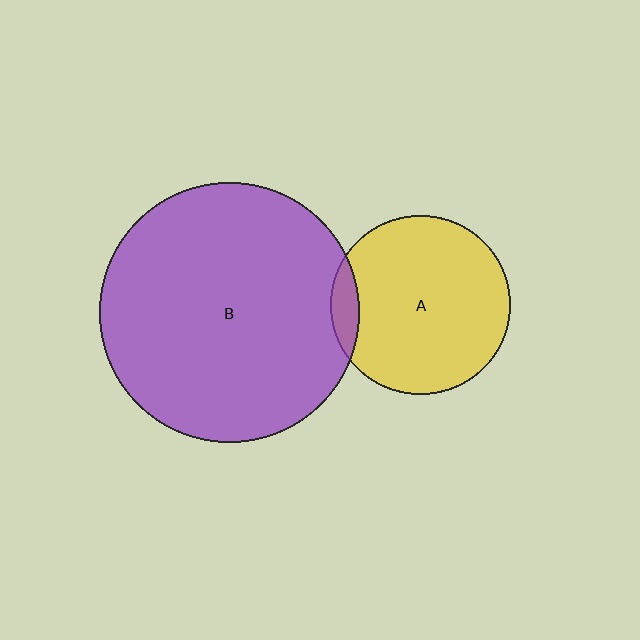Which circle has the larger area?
Circle B (purple).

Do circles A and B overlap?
Yes.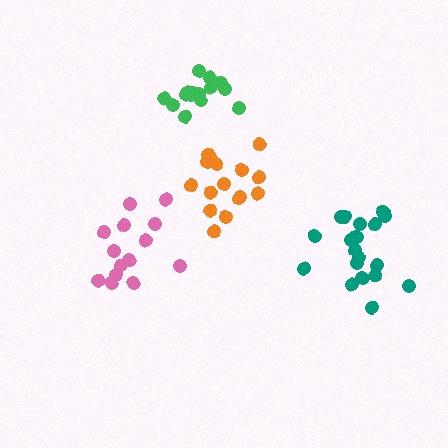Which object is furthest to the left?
The pink cluster is leftmost.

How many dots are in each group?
Group 1: 16 dots, Group 2: 14 dots, Group 3: 20 dots, Group 4: 15 dots (65 total).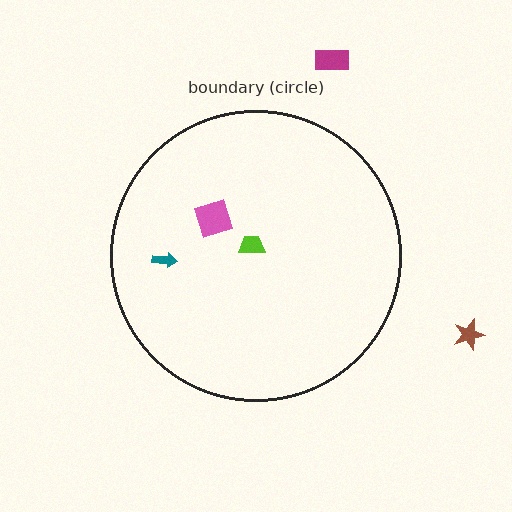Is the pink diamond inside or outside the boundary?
Inside.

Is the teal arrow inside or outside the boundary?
Inside.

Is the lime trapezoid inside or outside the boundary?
Inside.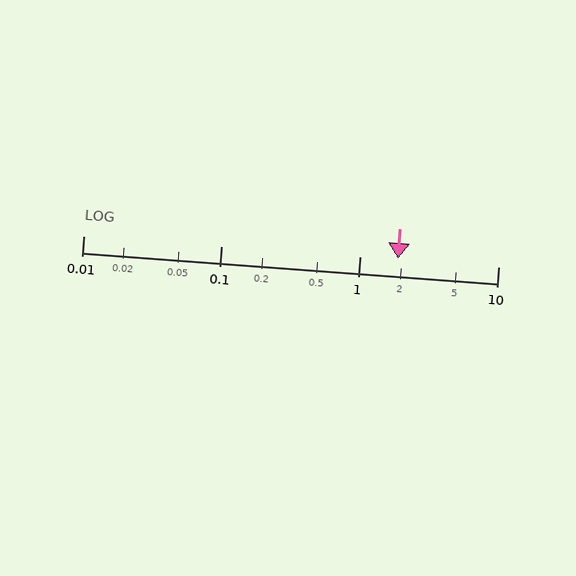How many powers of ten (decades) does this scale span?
The scale spans 3 decades, from 0.01 to 10.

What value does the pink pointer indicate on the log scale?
The pointer indicates approximately 1.9.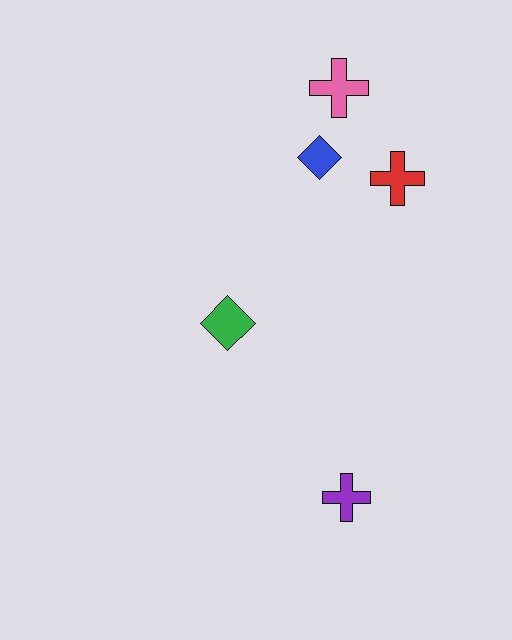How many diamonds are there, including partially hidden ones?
There are 2 diamonds.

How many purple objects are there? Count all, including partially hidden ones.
There is 1 purple object.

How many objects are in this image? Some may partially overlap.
There are 5 objects.